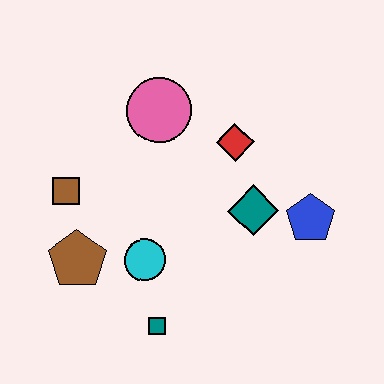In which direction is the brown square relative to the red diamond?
The brown square is to the left of the red diamond.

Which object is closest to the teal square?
The cyan circle is closest to the teal square.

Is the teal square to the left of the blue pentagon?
Yes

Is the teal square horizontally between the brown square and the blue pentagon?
Yes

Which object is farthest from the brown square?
The blue pentagon is farthest from the brown square.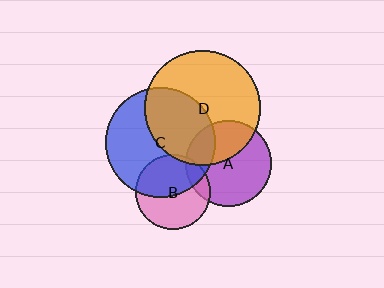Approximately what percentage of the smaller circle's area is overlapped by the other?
Approximately 45%.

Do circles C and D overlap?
Yes.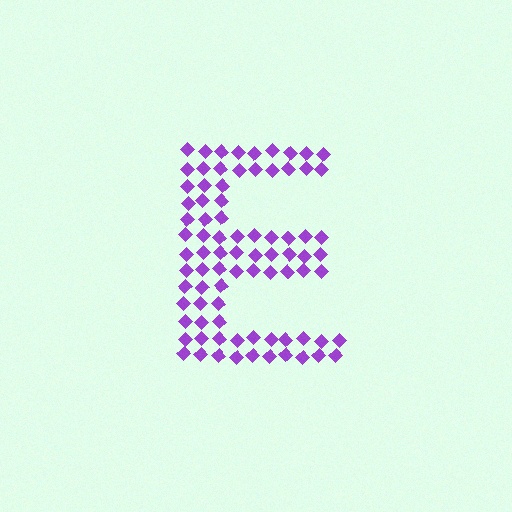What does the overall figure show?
The overall figure shows the letter E.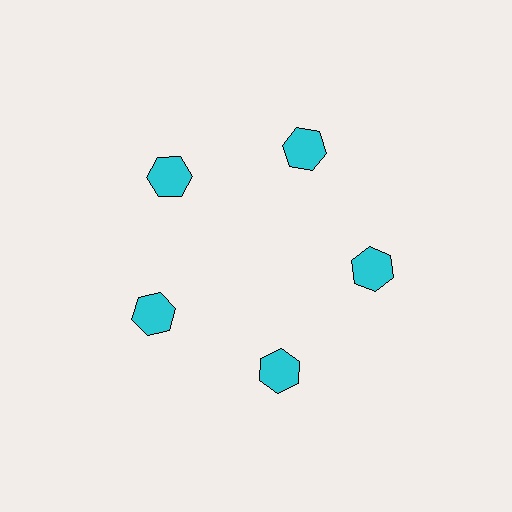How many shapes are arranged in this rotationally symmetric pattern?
There are 5 shapes, arranged in 5 groups of 1.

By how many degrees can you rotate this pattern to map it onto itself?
The pattern maps onto itself every 72 degrees of rotation.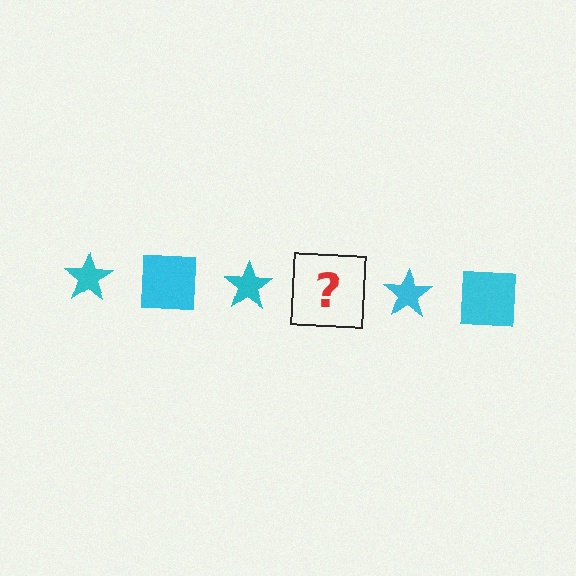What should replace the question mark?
The question mark should be replaced with a cyan square.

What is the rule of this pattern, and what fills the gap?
The rule is that the pattern cycles through star, square shapes in cyan. The gap should be filled with a cyan square.